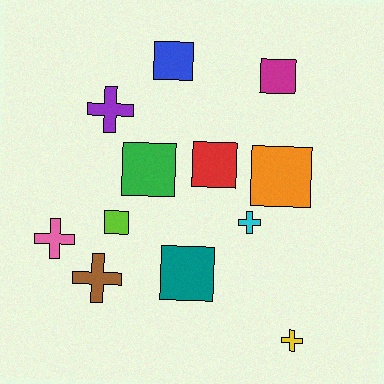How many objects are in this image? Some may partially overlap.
There are 12 objects.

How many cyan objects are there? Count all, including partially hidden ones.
There is 1 cyan object.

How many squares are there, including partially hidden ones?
There are 7 squares.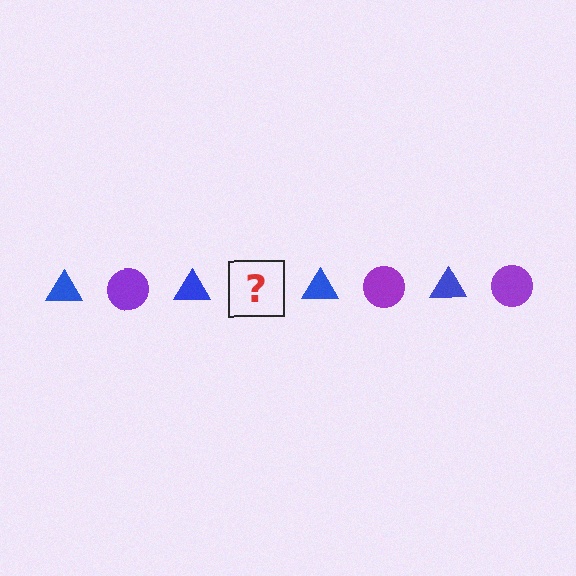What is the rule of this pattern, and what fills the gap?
The rule is that the pattern alternates between blue triangle and purple circle. The gap should be filled with a purple circle.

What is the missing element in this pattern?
The missing element is a purple circle.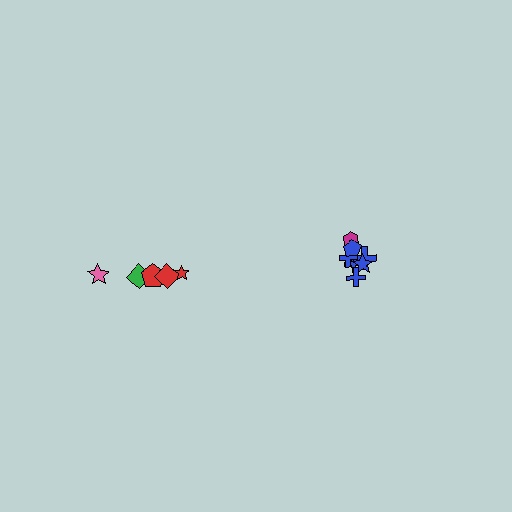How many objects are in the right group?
There are 7 objects.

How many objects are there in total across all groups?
There are 12 objects.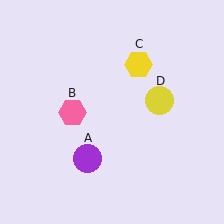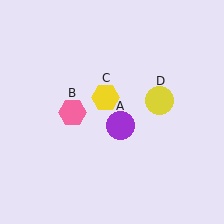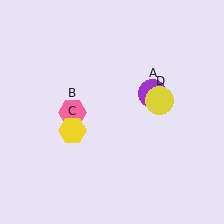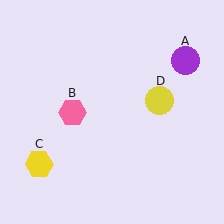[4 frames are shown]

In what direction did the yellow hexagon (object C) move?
The yellow hexagon (object C) moved down and to the left.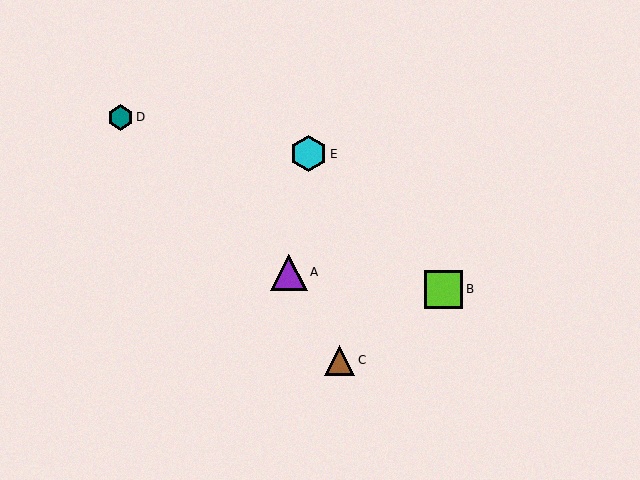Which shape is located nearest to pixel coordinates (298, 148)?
The cyan hexagon (labeled E) at (309, 154) is nearest to that location.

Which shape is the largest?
The lime square (labeled B) is the largest.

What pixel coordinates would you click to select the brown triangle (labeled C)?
Click at (340, 360) to select the brown triangle C.